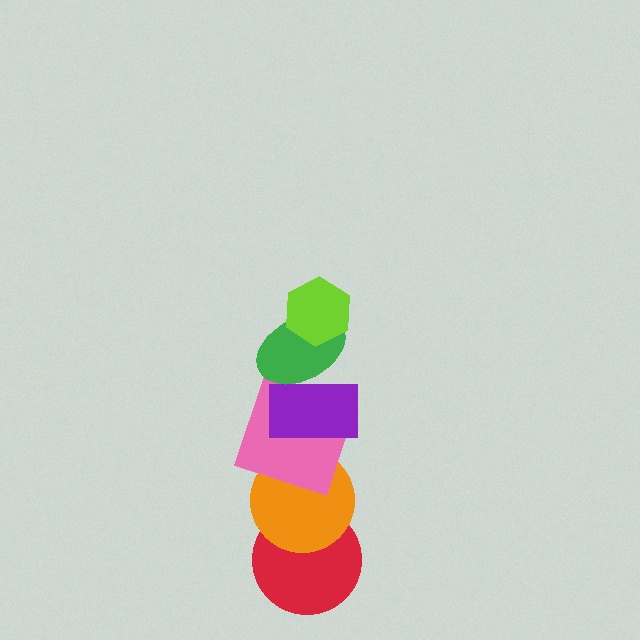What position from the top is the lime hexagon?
The lime hexagon is 1st from the top.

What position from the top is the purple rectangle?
The purple rectangle is 3rd from the top.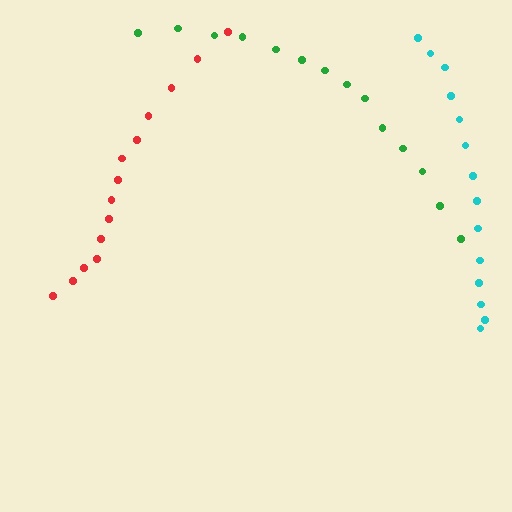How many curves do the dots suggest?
There are 3 distinct paths.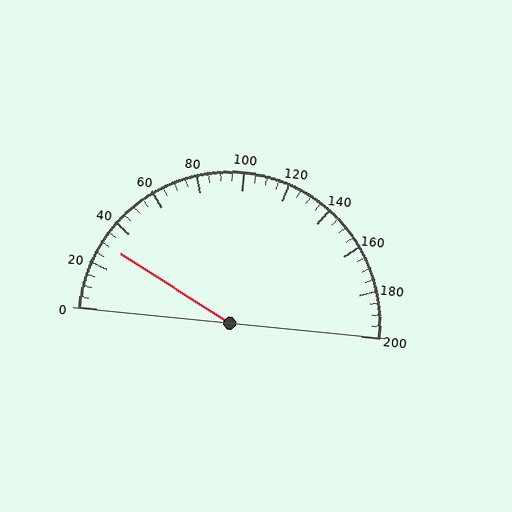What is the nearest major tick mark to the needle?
The nearest major tick mark is 40.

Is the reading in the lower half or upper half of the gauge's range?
The reading is in the lower half of the range (0 to 200).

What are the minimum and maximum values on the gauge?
The gauge ranges from 0 to 200.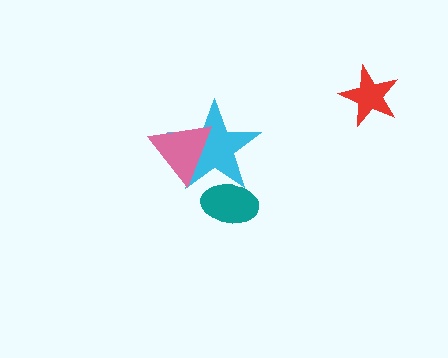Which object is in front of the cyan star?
The pink triangle is in front of the cyan star.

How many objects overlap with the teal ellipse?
1 object overlaps with the teal ellipse.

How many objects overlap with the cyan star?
2 objects overlap with the cyan star.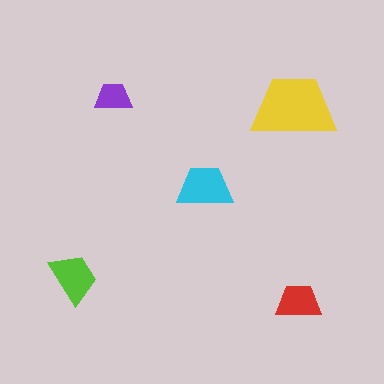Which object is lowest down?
The red trapezoid is bottommost.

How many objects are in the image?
There are 5 objects in the image.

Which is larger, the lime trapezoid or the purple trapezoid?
The lime one.